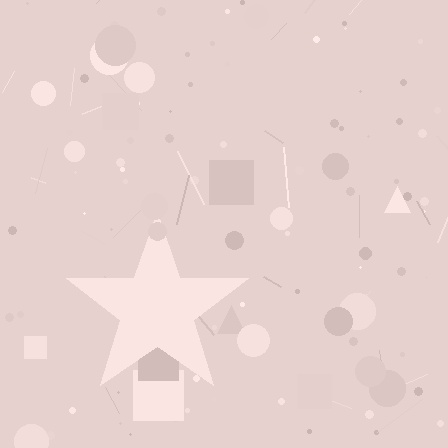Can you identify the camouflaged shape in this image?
The camouflaged shape is a star.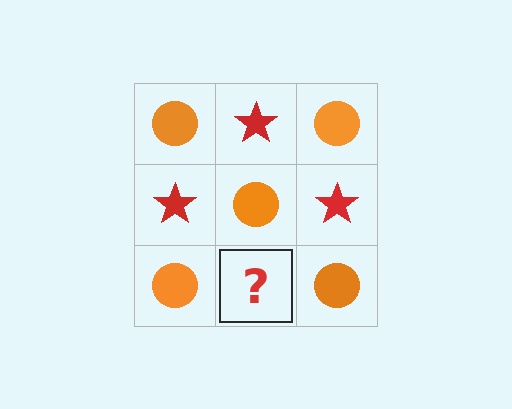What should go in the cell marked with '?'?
The missing cell should contain a red star.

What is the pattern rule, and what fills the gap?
The rule is that it alternates orange circle and red star in a checkerboard pattern. The gap should be filled with a red star.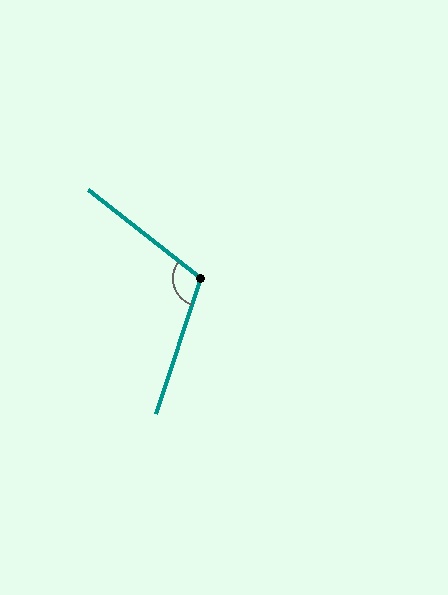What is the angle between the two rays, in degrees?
Approximately 110 degrees.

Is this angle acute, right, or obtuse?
It is obtuse.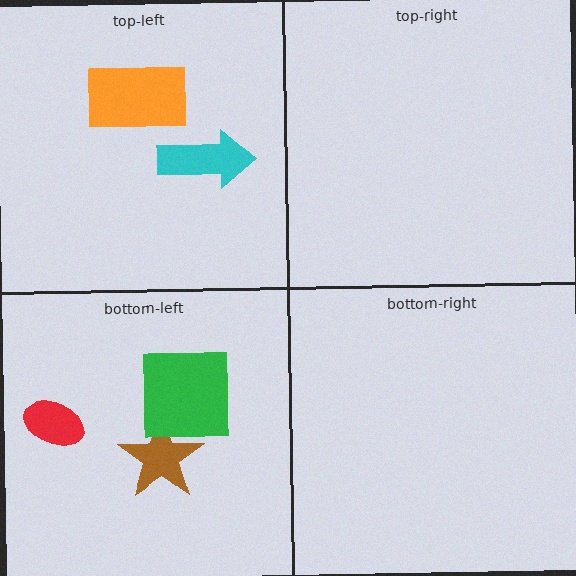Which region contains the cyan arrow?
The top-left region.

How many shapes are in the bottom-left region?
3.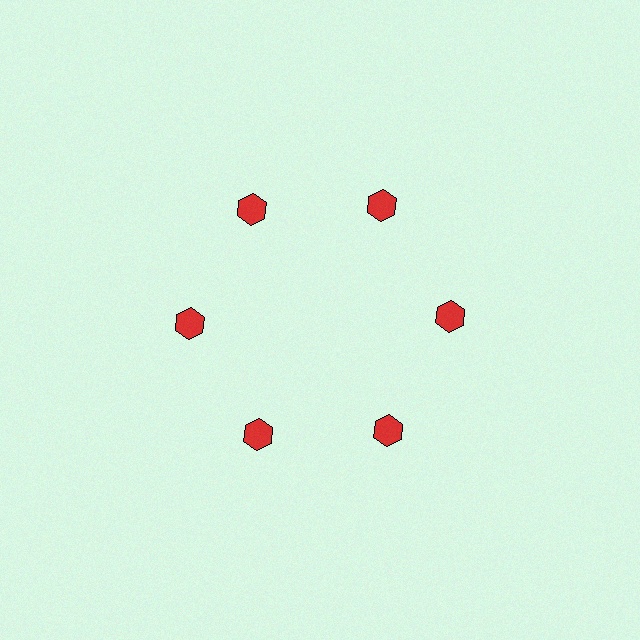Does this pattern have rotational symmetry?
Yes, this pattern has 6-fold rotational symmetry. It looks the same after rotating 60 degrees around the center.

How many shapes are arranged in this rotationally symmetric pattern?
There are 6 shapes, arranged in 6 groups of 1.